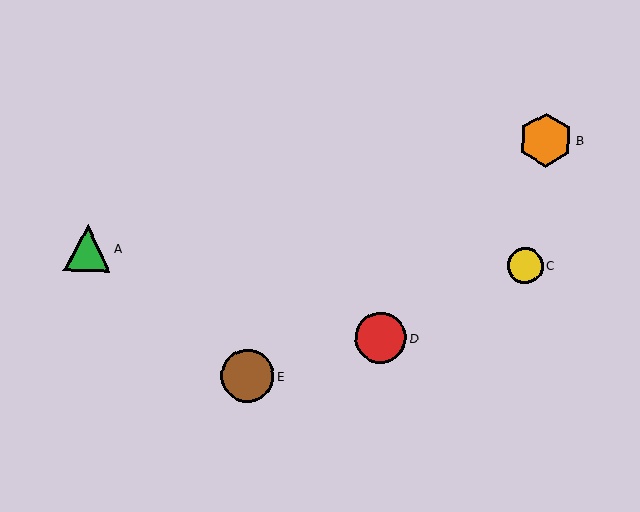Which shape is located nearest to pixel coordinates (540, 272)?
The yellow circle (labeled C) at (525, 265) is nearest to that location.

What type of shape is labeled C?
Shape C is a yellow circle.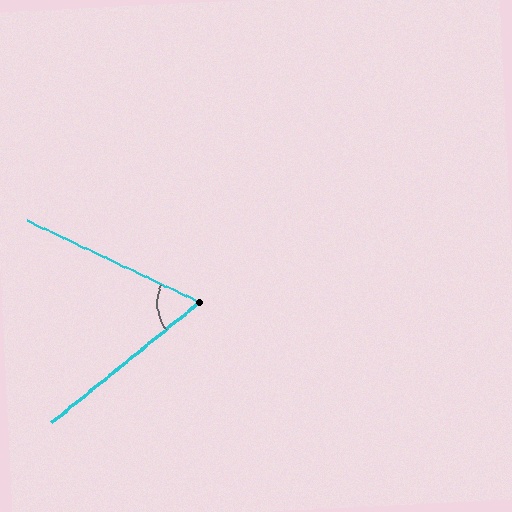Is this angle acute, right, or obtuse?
It is acute.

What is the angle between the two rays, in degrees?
Approximately 64 degrees.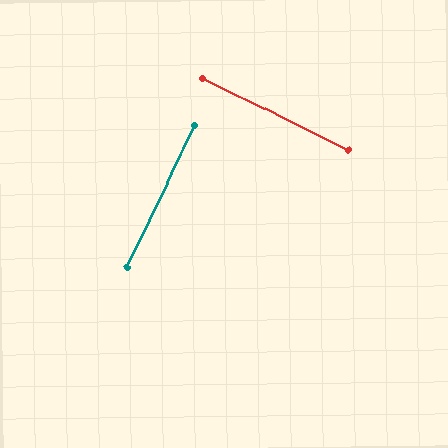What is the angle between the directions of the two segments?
Approximately 89 degrees.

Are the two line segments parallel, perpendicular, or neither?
Perpendicular — they meet at approximately 89°.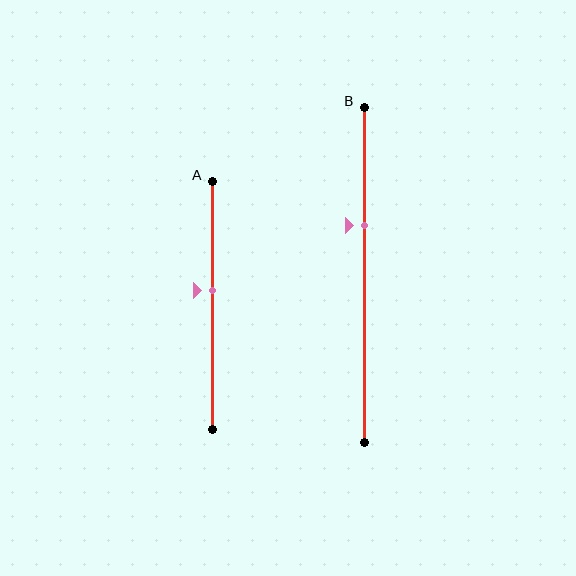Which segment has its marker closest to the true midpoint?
Segment A has its marker closest to the true midpoint.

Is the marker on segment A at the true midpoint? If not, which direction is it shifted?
No, the marker on segment A is shifted upward by about 6% of the segment length.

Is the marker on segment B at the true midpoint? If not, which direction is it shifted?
No, the marker on segment B is shifted upward by about 15% of the segment length.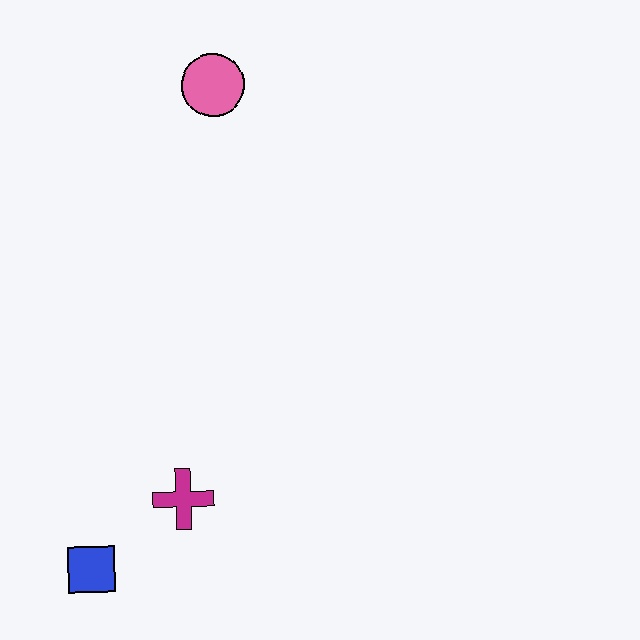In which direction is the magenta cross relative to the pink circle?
The magenta cross is below the pink circle.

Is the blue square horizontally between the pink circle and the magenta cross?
No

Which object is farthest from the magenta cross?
The pink circle is farthest from the magenta cross.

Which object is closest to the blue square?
The magenta cross is closest to the blue square.